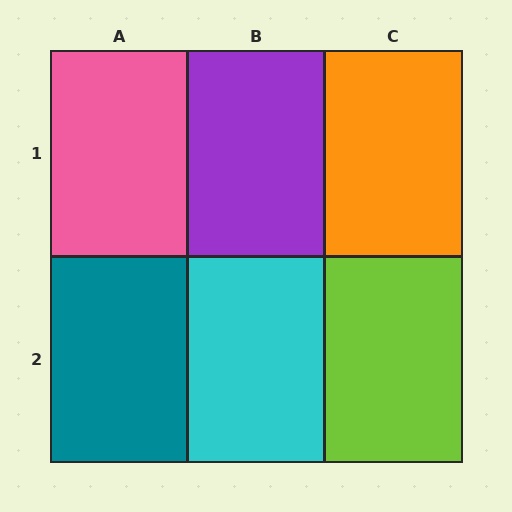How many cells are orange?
1 cell is orange.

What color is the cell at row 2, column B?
Cyan.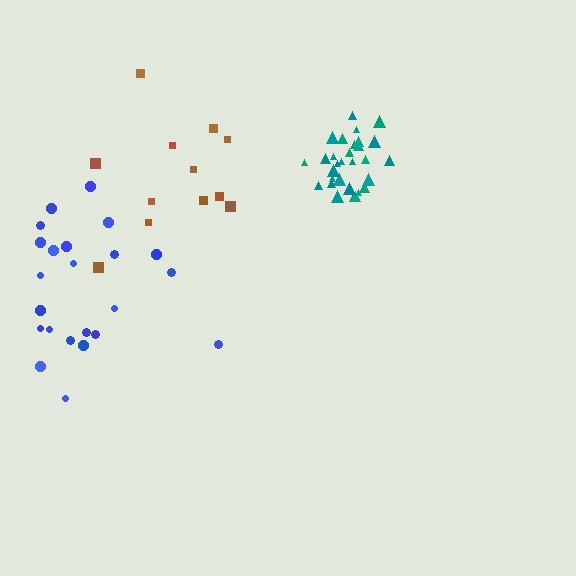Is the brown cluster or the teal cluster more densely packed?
Teal.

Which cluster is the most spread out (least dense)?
Brown.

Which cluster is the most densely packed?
Teal.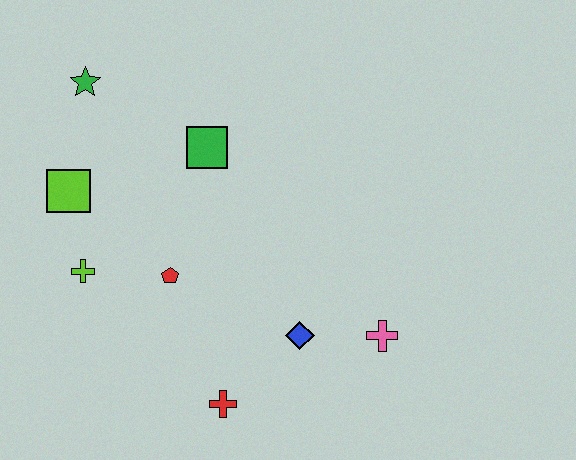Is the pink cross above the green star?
No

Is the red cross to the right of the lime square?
Yes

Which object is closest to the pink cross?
The blue diamond is closest to the pink cross.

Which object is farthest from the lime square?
The pink cross is farthest from the lime square.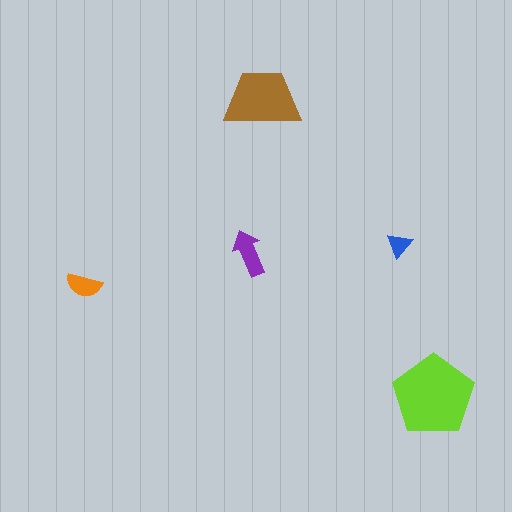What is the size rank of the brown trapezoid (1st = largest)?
2nd.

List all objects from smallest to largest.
The blue triangle, the orange semicircle, the purple arrow, the brown trapezoid, the lime pentagon.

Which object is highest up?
The brown trapezoid is topmost.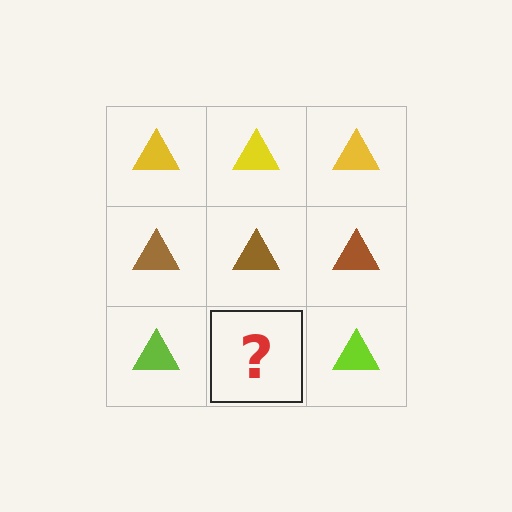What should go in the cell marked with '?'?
The missing cell should contain a lime triangle.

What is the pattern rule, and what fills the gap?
The rule is that each row has a consistent color. The gap should be filled with a lime triangle.